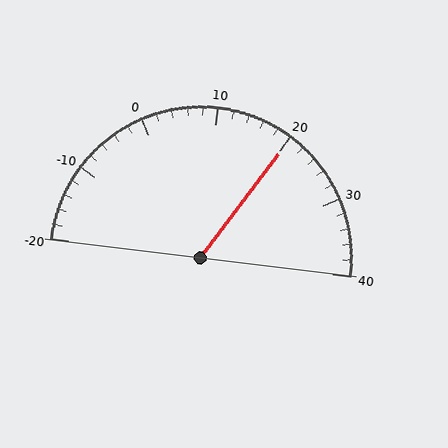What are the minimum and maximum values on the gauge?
The gauge ranges from -20 to 40.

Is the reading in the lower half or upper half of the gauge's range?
The reading is in the upper half of the range (-20 to 40).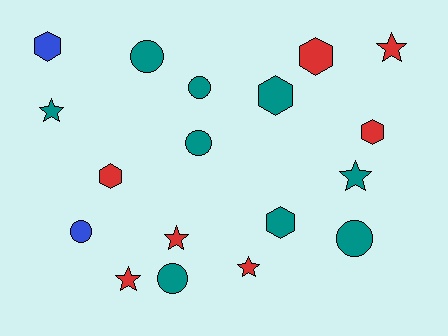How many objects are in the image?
There are 18 objects.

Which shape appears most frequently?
Circle, with 6 objects.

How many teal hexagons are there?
There are 2 teal hexagons.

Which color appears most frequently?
Teal, with 9 objects.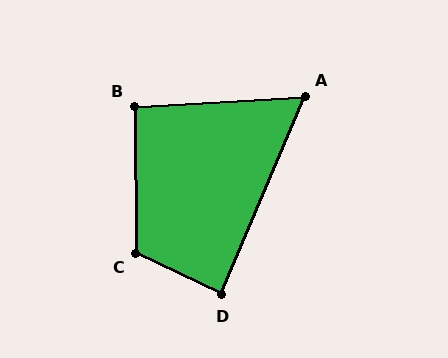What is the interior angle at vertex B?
Approximately 93 degrees (approximately right).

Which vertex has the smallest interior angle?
A, at approximately 64 degrees.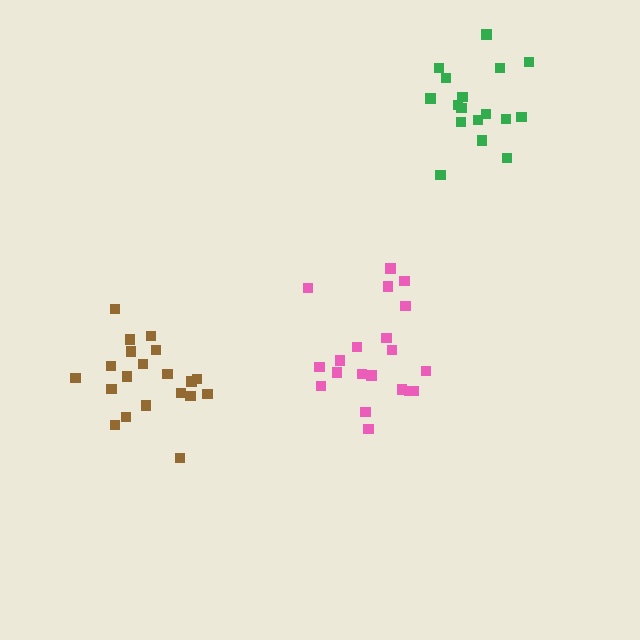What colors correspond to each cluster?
The clusters are colored: brown, pink, green.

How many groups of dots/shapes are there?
There are 3 groups.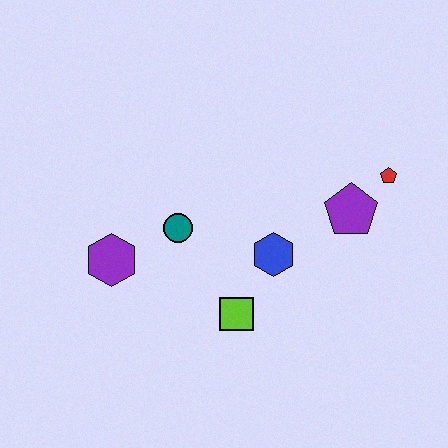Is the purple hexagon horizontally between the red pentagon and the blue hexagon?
No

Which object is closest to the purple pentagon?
The red pentagon is closest to the purple pentagon.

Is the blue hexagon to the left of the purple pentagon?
Yes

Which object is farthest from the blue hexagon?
The purple hexagon is farthest from the blue hexagon.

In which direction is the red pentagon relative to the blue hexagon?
The red pentagon is to the right of the blue hexagon.